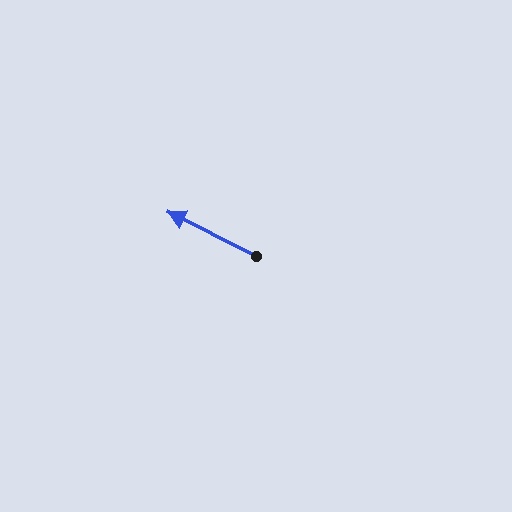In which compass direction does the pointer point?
Northwest.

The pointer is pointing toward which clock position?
Roughly 10 o'clock.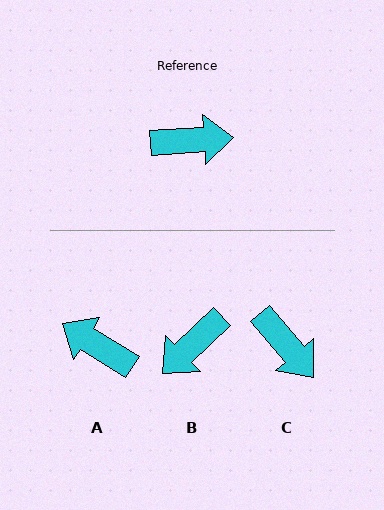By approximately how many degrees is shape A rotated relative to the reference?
Approximately 145 degrees counter-clockwise.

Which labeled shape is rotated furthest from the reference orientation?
A, about 145 degrees away.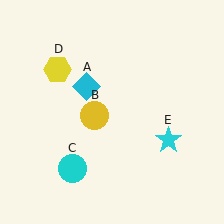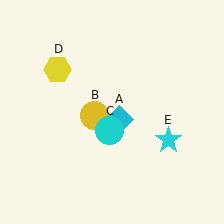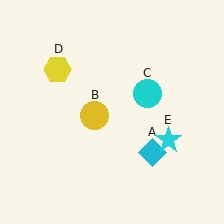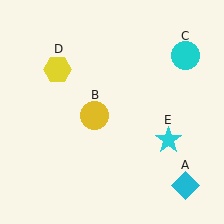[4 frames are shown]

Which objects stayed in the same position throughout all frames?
Yellow circle (object B) and yellow hexagon (object D) and cyan star (object E) remained stationary.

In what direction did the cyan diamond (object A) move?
The cyan diamond (object A) moved down and to the right.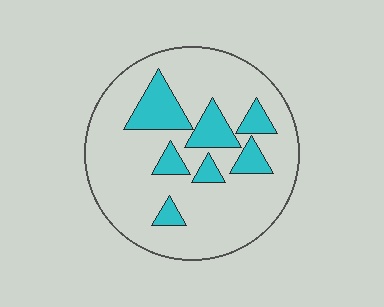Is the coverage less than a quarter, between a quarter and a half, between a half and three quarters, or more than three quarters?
Less than a quarter.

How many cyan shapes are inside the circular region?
7.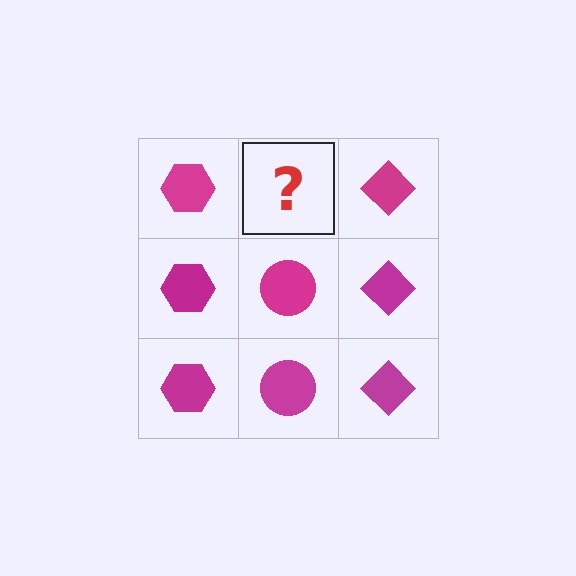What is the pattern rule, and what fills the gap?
The rule is that each column has a consistent shape. The gap should be filled with a magenta circle.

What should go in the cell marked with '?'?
The missing cell should contain a magenta circle.